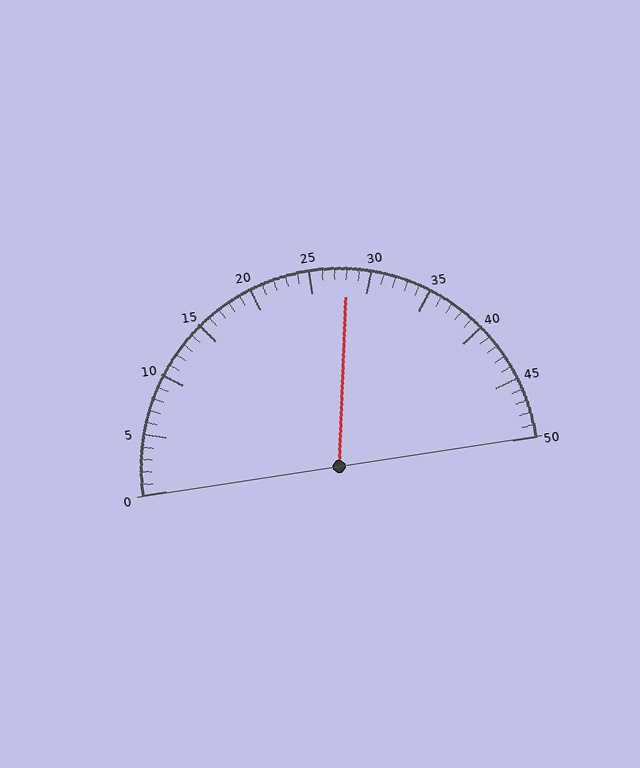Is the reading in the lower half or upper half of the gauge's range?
The reading is in the upper half of the range (0 to 50).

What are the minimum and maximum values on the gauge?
The gauge ranges from 0 to 50.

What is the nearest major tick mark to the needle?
The nearest major tick mark is 30.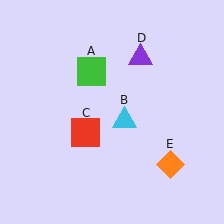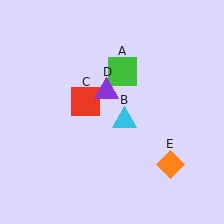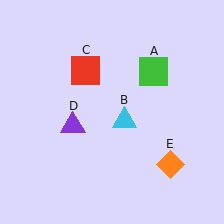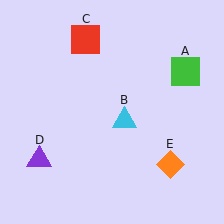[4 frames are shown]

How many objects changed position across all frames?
3 objects changed position: green square (object A), red square (object C), purple triangle (object D).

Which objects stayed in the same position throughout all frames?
Cyan triangle (object B) and orange diamond (object E) remained stationary.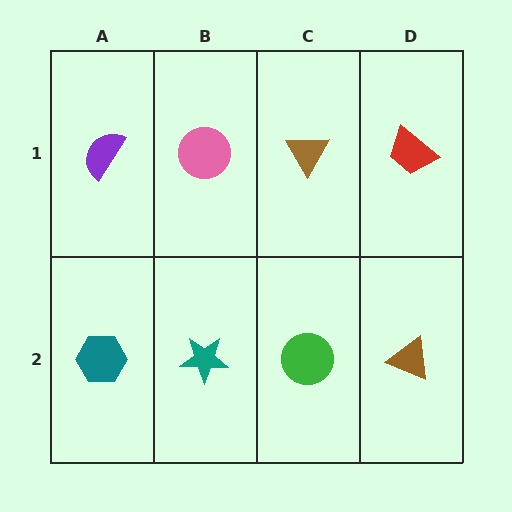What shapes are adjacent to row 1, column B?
A teal star (row 2, column B), a purple semicircle (row 1, column A), a brown triangle (row 1, column C).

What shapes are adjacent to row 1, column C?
A green circle (row 2, column C), a pink circle (row 1, column B), a red trapezoid (row 1, column D).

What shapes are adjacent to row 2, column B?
A pink circle (row 1, column B), a teal hexagon (row 2, column A), a green circle (row 2, column C).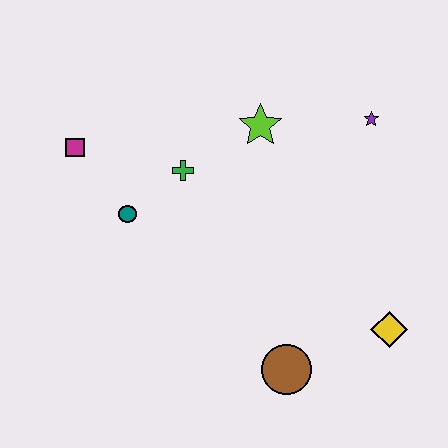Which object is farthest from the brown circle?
The magenta square is farthest from the brown circle.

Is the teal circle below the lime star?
Yes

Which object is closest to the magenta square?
The teal circle is closest to the magenta square.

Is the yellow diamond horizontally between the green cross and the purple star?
No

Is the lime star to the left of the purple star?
Yes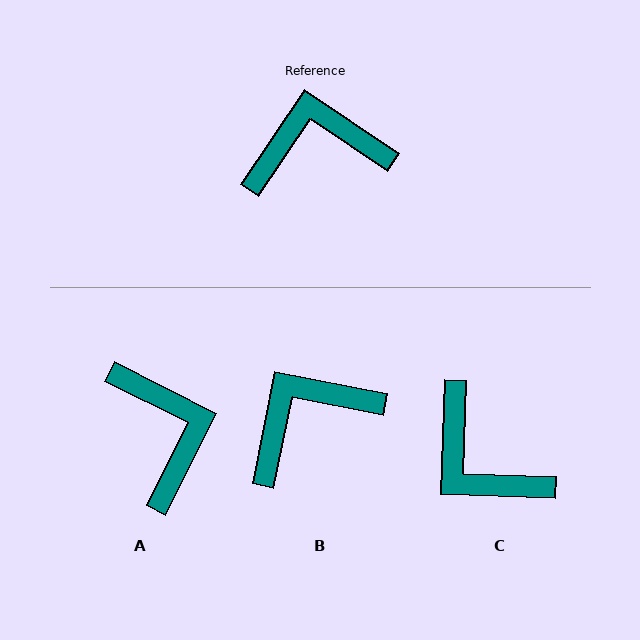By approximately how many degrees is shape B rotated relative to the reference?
Approximately 23 degrees counter-clockwise.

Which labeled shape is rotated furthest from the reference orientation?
C, about 122 degrees away.